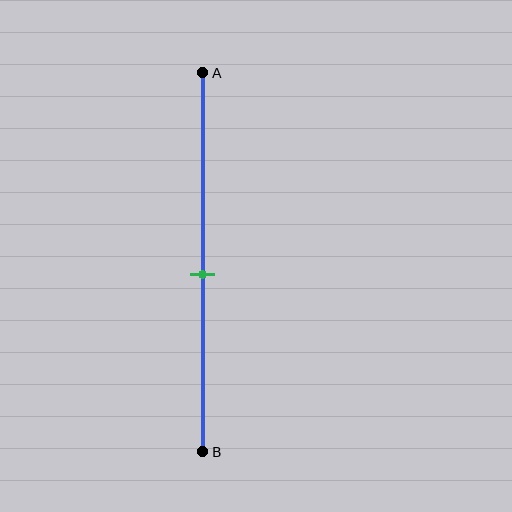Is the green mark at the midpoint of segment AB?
No, the mark is at about 55% from A, not at the 50% midpoint.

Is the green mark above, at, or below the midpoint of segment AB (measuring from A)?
The green mark is below the midpoint of segment AB.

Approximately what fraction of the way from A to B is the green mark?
The green mark is approximately 55% of the way from A to B.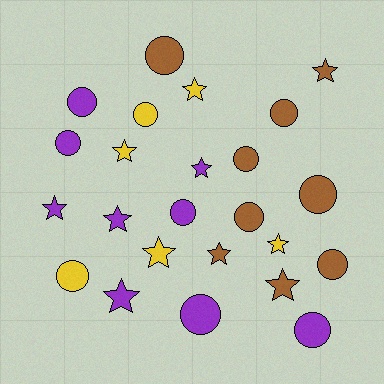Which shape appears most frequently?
Circle, with 13 objects.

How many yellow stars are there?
There are 4 yellow stars.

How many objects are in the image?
There are 24 objects.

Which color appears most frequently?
Purple, with 9 objects.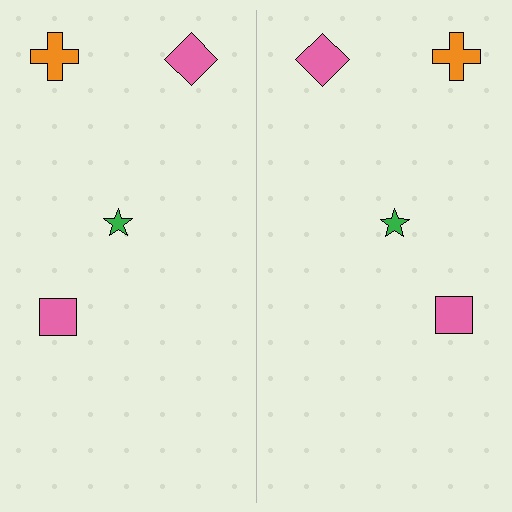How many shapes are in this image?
There are 8 shapes in this image.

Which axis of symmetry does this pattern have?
The pattern has a vertical axis of symmetry running through the center of the image.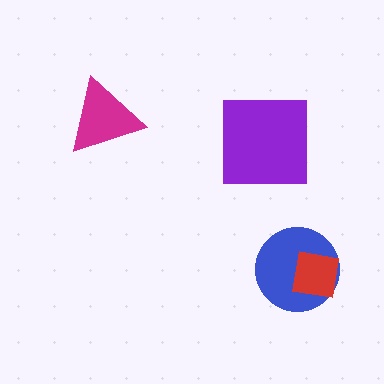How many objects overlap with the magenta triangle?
0 objects overlap with the magenta triangle.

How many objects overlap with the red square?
1 object overlaps with the red square.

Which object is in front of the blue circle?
The red square is in front of the blue circle.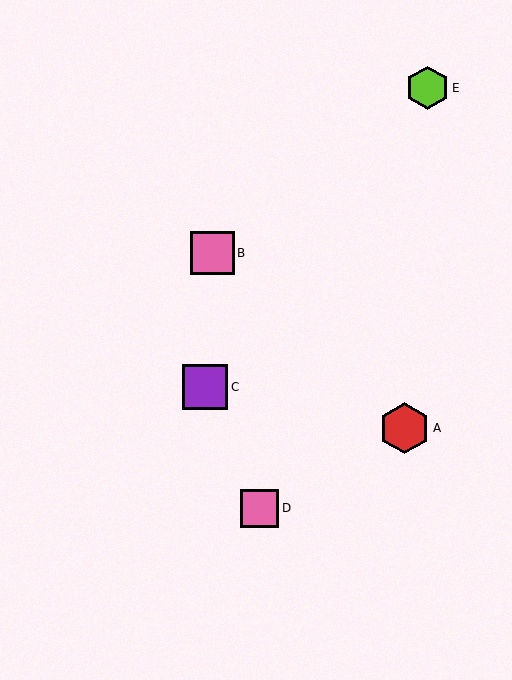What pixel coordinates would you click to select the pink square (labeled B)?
Click at (213, 253) to select the pink square B.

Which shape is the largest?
The red hexagon (labeled A) is the largest.